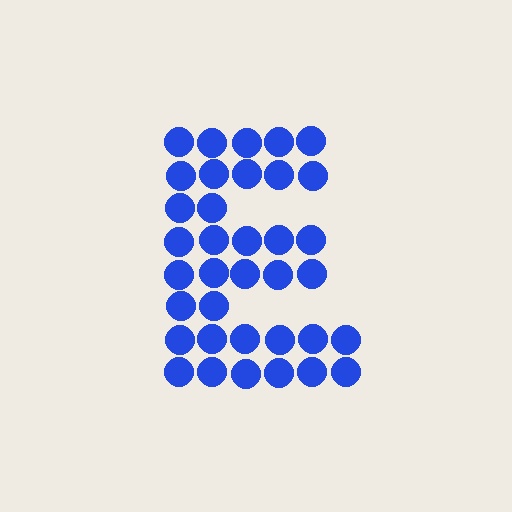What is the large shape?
The large shape is the letter E.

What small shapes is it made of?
It is made of small circles.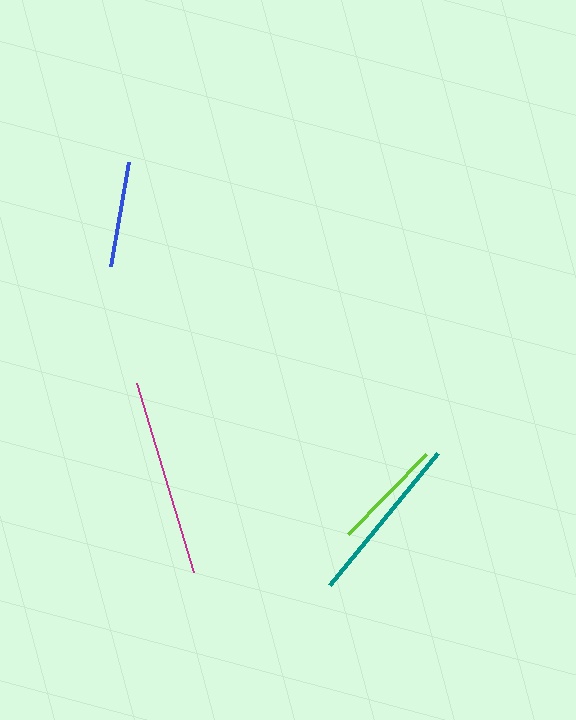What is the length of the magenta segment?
The magenta segment is approximately 198 pixels long.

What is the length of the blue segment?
The blue segment is approximately 105 pixels long.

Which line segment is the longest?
The magenta line is the longest at approximately 198 pixels.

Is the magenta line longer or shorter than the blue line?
The magenta line is longer than the blue line.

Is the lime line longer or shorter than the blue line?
The lime line is longer than the blue line.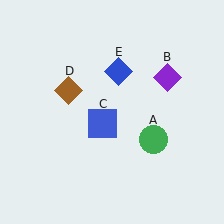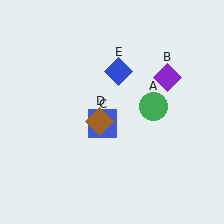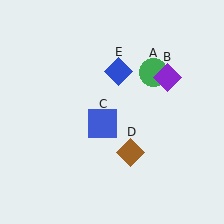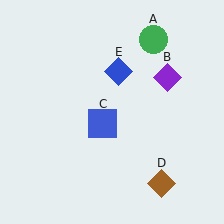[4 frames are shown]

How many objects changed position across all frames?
2 objects changed position: green circle (object A), brown diamond (object D).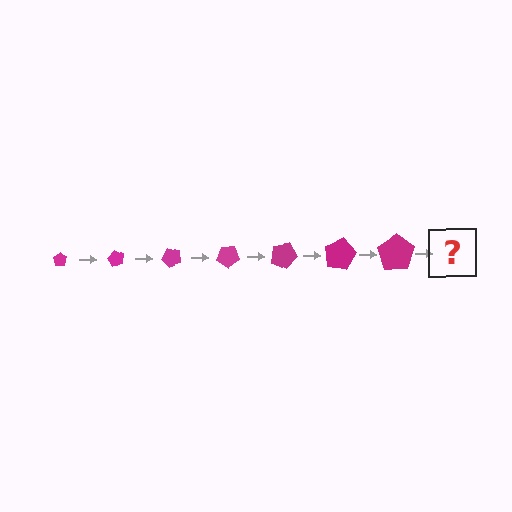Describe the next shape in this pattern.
It should be a pentagon, larger than the previous one and rotated 420 degrees from the start.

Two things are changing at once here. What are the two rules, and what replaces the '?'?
The two rules are that the pentagon grows larger each step and it rotates 60 degrees each step. The '?' should be a pentagon, larger than the previous one and rotated 420 degrees from the start.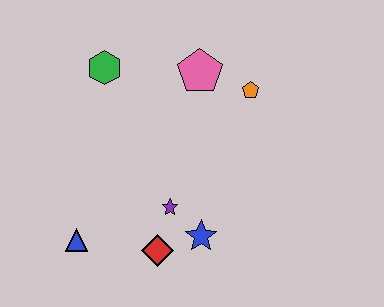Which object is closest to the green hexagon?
The pink pentagon is closest to the green hexagon.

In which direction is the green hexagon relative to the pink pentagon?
The green hexagon is to the left of the pink pentagon.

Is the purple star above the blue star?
Yes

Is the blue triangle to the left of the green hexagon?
Yes